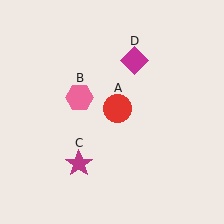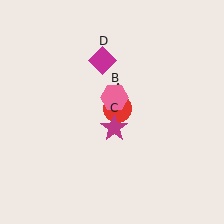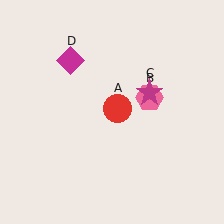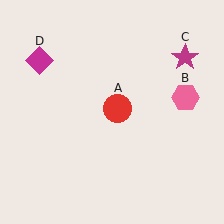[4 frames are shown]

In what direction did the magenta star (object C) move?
The magenta star (object C) moved up and to the right.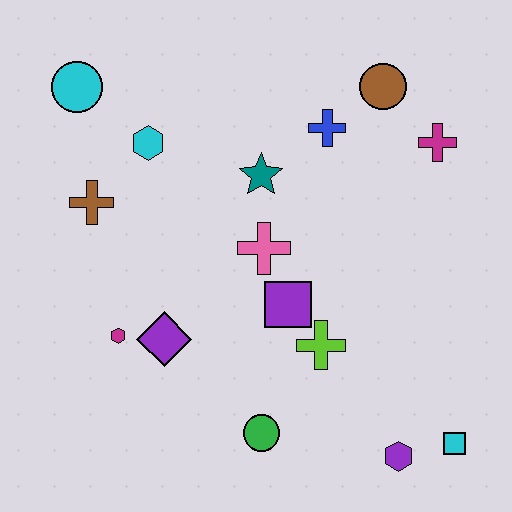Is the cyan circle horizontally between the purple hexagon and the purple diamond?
No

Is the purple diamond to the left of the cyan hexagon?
No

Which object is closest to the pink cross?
The purple square is closest to the pink cross.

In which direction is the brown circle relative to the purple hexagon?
The brown circle is above the purple hexagon.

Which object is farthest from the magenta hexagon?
The magenta cross is farthest from the magenta hexagon.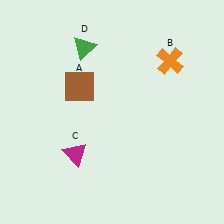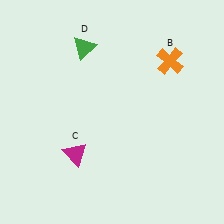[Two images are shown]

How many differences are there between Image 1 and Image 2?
There is 1 difference between the two images.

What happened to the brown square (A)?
The brown square (A) was removed in Image 2. It was in the top-left area of Image 1.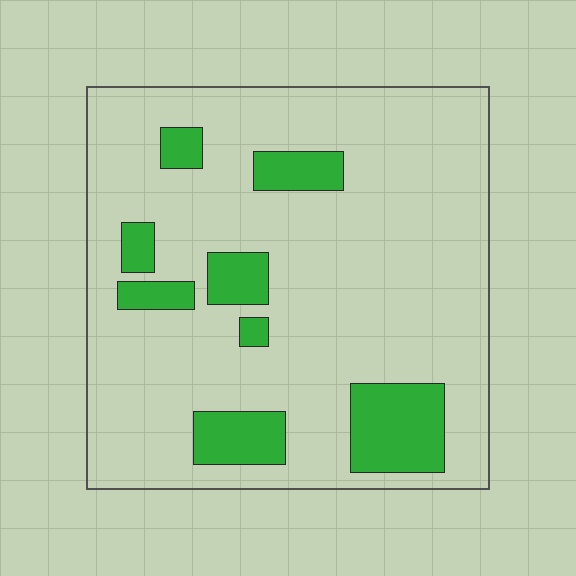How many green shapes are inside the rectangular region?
8.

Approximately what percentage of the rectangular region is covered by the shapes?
Approximately 15%.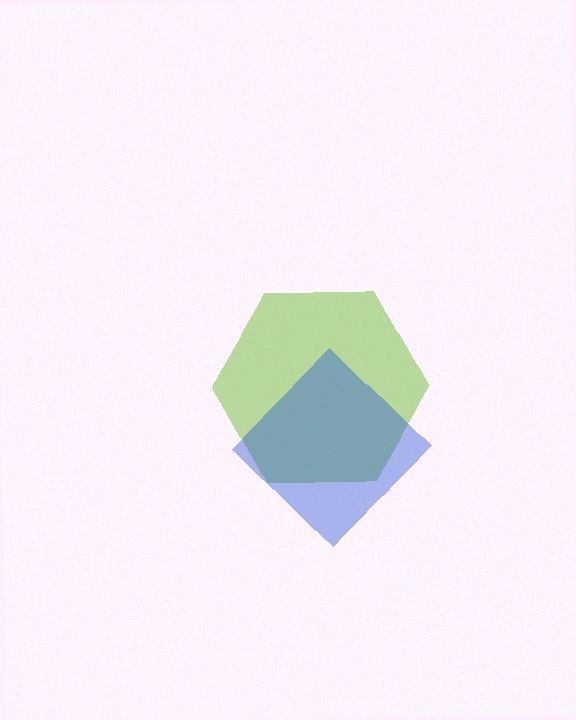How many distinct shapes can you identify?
There are 2 distinct shapes: a lime hexagon, a blue diamond.